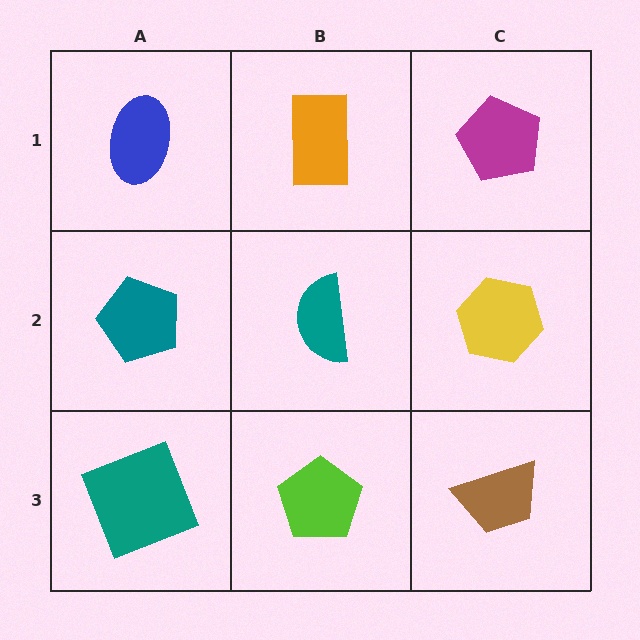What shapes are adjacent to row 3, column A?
A teal pentagon (row 2, column A), a lime pentagon (row 3, column B).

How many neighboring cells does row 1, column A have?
2.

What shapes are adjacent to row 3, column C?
A yellow hexagon (row 2, column C), a lime pentagon (row 3, column B).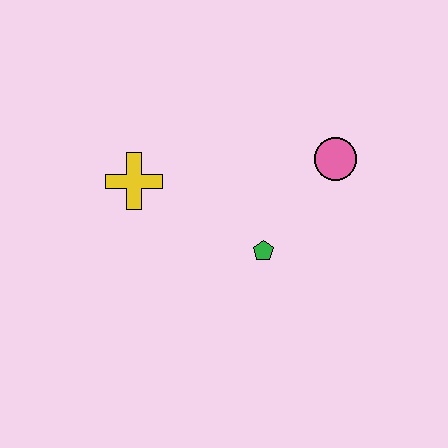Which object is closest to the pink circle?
The green pentagon is closest to the pink circle.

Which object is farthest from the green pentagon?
The yellow cross is farthest from the green pentagon.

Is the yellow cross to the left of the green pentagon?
Yes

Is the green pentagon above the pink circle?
No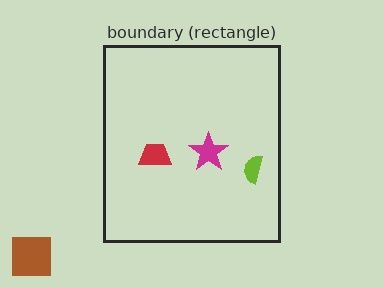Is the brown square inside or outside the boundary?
Outside.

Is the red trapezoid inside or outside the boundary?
Inside.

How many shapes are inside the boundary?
3 inside, 1 outside.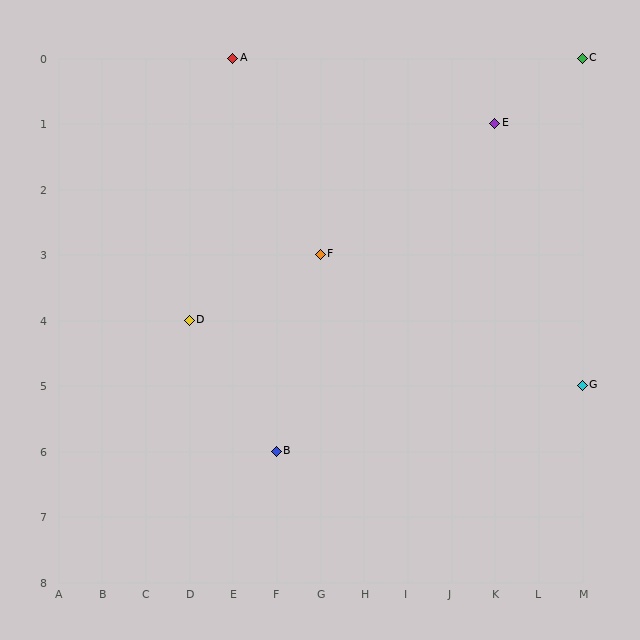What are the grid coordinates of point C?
Point C is at grid coordinates (M, 0).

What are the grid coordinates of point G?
Point G is at grid coordinates (M, 5).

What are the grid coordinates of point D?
Point D is at grid coordinates (D, 4).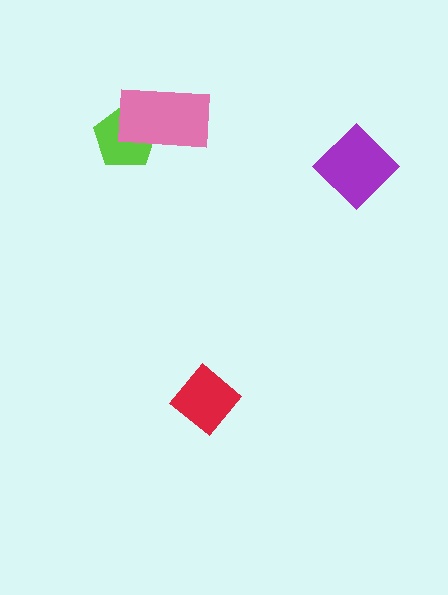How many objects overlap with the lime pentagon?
1 object overlaps with the lime pentagon.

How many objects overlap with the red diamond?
0 objects overlap with the red diamond.